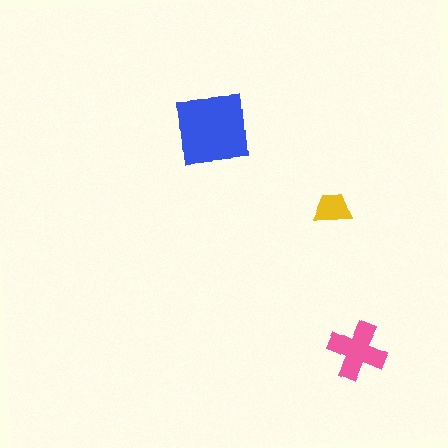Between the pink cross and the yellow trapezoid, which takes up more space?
The pink cross.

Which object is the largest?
The blue square.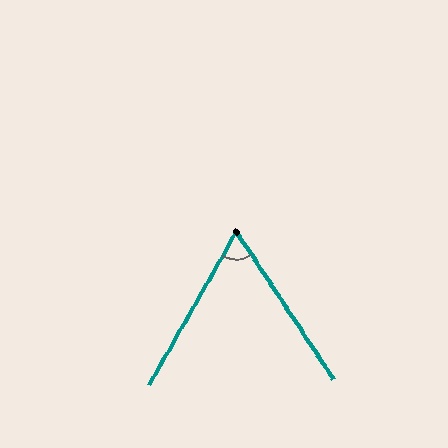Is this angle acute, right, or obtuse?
It is acute.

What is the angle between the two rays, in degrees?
Approximately 63 degrees.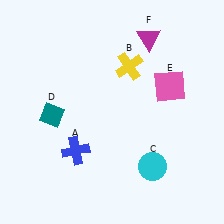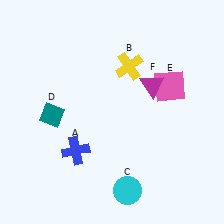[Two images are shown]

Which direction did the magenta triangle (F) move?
The magenta triangle (F) moved down.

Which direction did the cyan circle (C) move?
The cyan circle (C) moved left.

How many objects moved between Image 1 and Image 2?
2 objects moved between the two images.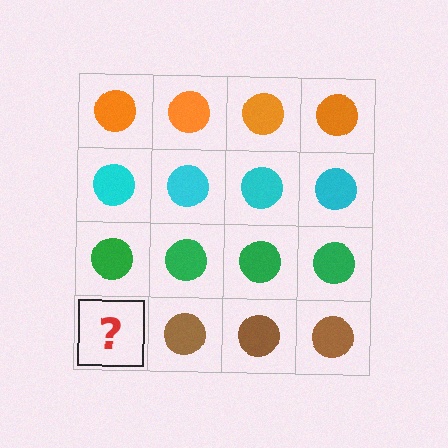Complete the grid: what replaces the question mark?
The question mark should be replaced with a brown circle.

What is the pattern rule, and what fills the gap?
The rule is that each row has a consistent color. The gap should be filled with a brown circle.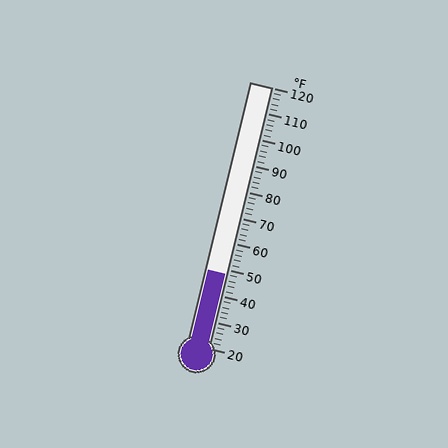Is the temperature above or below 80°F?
The temperature is below 80°F.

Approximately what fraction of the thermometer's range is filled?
The thermometer is filled to approximately 30% of its range.